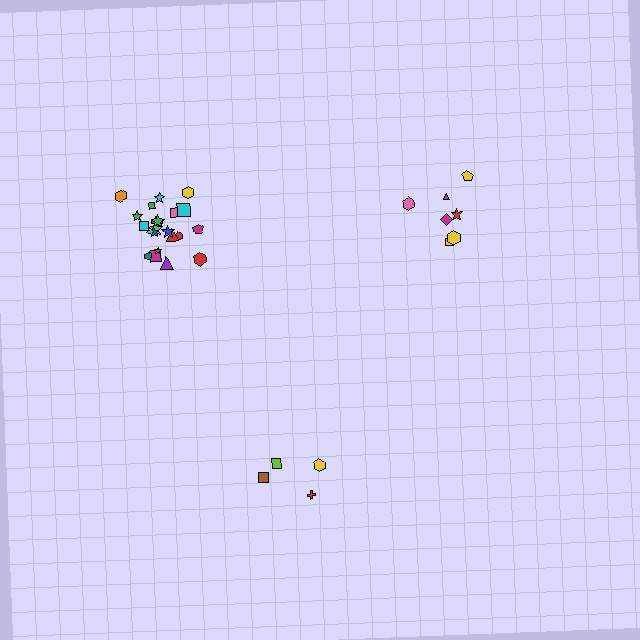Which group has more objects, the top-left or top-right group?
The top-left group.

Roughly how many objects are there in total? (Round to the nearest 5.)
Roughly 35 objects in total.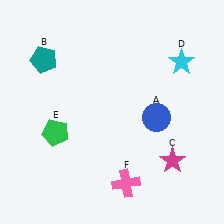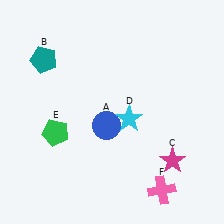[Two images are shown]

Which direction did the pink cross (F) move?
The pink cross (F) moved right.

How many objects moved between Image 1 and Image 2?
3 objects moved between the two images.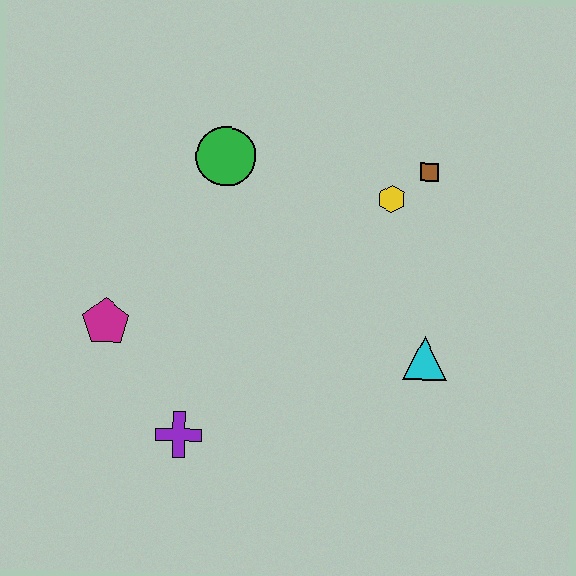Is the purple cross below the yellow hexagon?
Yes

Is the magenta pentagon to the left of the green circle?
Yes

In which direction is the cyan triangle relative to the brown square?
The cyan triangle is below the brown square.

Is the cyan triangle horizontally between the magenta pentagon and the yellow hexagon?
No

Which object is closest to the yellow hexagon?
The brown square is closest to the yellow hexagon.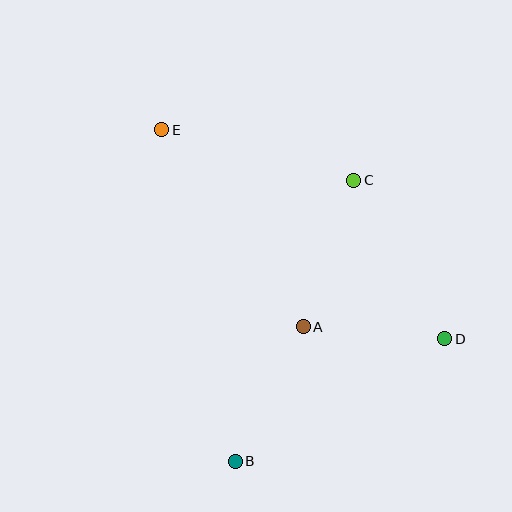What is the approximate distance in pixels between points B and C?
The distance between B and C is approximately 305 pixels.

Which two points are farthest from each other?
Points D and E are farthest from each other.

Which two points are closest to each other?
Points A and D are closest to each other.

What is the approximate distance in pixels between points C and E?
The distance between C and E is approximately 198 pixels.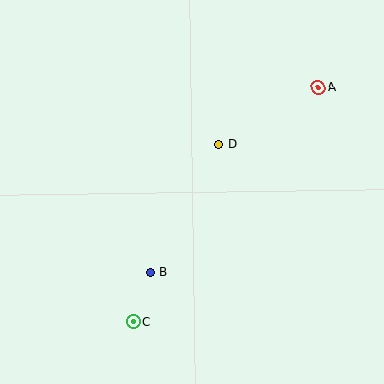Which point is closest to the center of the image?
Point D at (219, 144) is closest to the center.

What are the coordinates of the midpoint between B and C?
The midpoint between B and C is at (142, 297).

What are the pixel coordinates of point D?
Point D is at (219, 144).